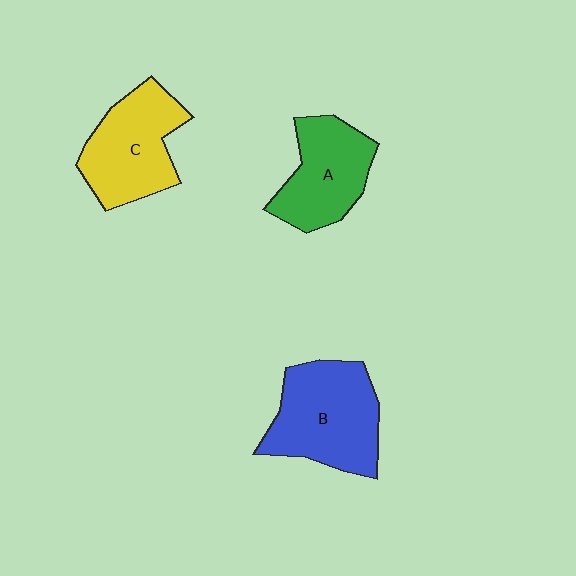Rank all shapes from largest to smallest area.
From largest to smallest: B (blue), C (yellow), A (green).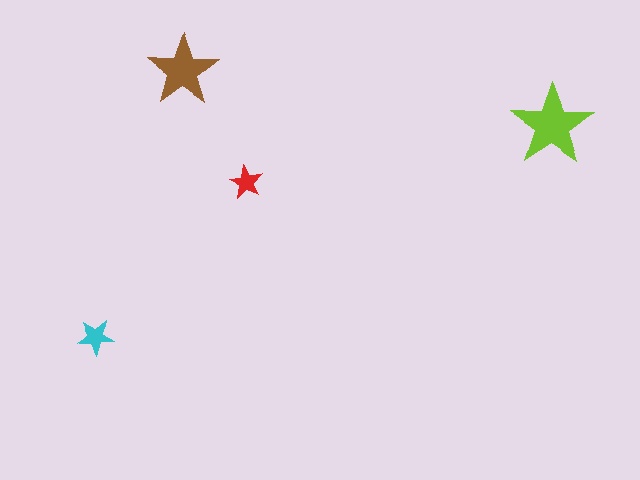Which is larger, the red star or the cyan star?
The cyan one.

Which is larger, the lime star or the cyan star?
The lime one.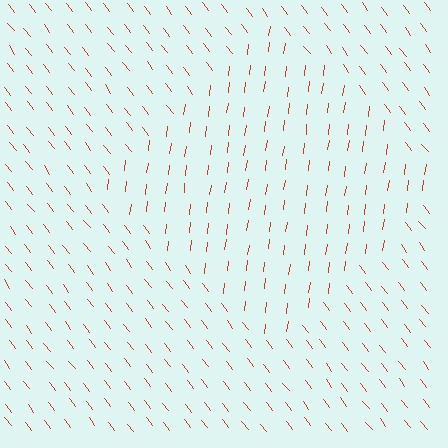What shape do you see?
I see a diamond.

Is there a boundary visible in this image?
Yes, there is a texture boundary formed by a change in line orientation.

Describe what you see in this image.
The image is filled with small red line segments. A diamond region in the image has lines oriented differently from the surrounding lines, creating a visible texture boundary.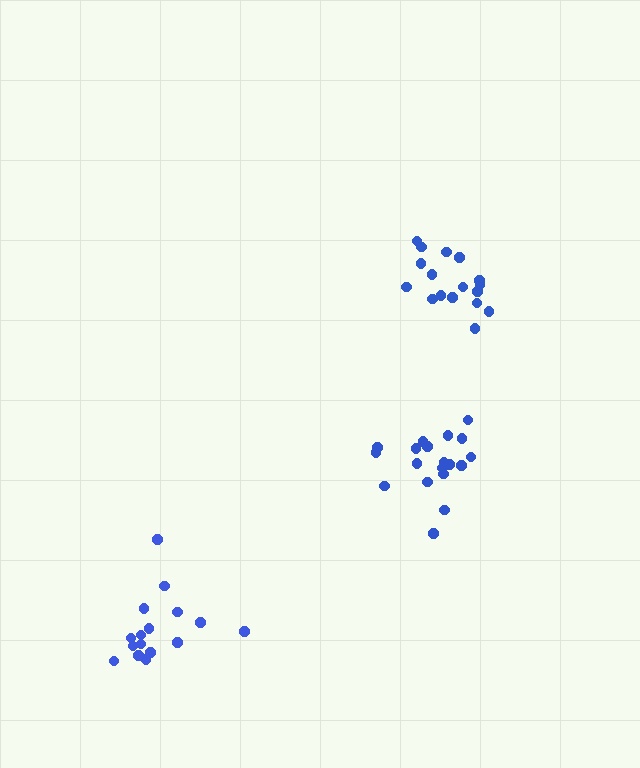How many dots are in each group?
Group 1: 19 dots, Group 2: 16 dots, Group 3: 17 dots (52 total).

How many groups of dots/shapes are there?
There are 3 groups.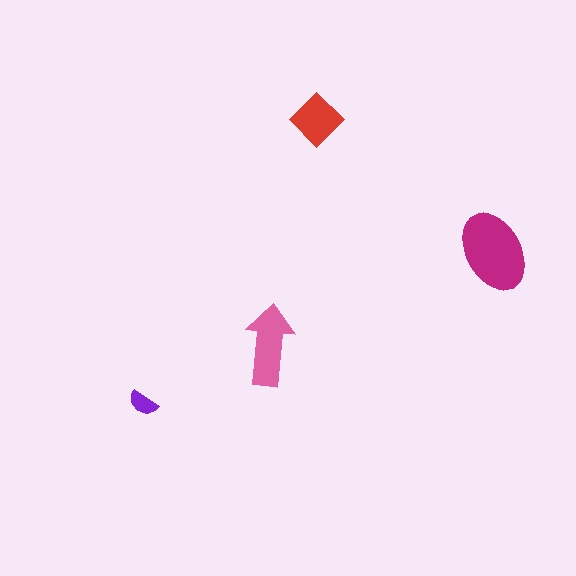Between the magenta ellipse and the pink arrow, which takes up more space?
The magenta ellipse.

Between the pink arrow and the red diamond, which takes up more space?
The pink arrow.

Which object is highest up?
The red diamond is topmost.